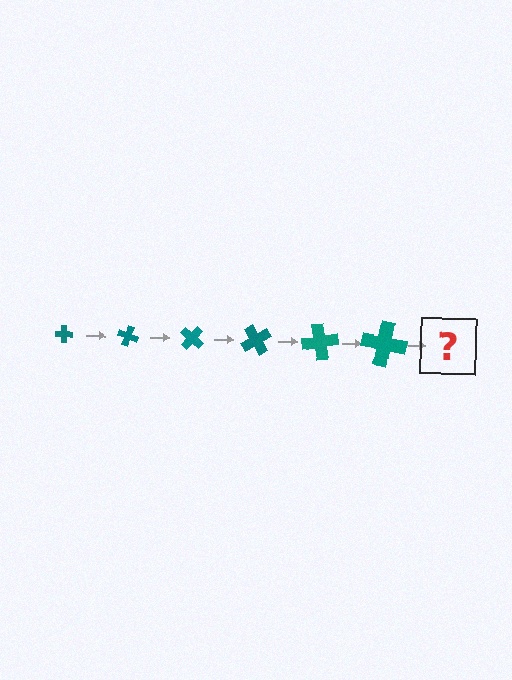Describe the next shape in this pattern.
It should be a cross, larger than the previous one and rotated 120 degrees from the start.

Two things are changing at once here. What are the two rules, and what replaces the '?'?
The two rules are that the cross grows larger each step and it rotates 20 degrees each step. The '?' should be a cross, larger than the previous one and rotated 120 degrees from the start.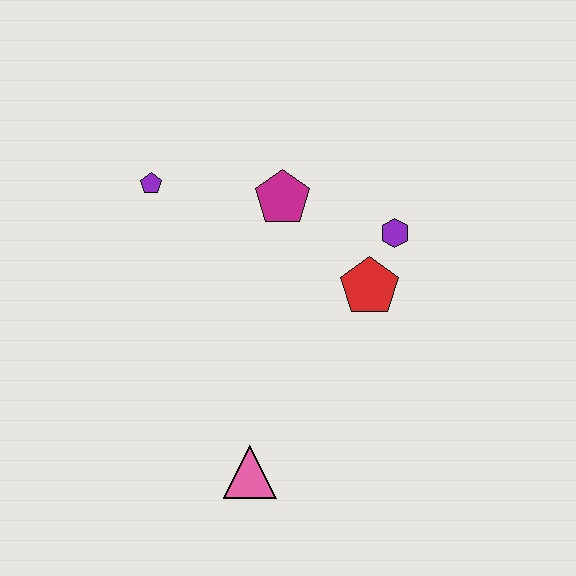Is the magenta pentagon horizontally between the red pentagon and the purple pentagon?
Yes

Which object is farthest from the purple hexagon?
The pink triangle is farthest from the purple hexagon.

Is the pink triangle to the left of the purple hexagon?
Yes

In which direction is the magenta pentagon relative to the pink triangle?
The magenta pentagon is above the pink triangle.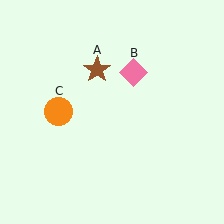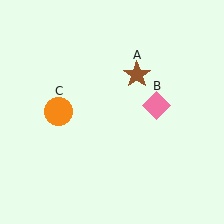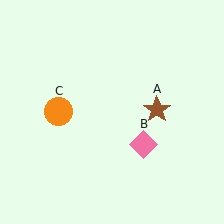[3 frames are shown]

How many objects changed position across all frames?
2 objects changed position: brown star (object A), pink diamond (object B).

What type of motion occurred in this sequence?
The brown star (object A), pink diamond (object B) rotated clockwise around the center of the scene.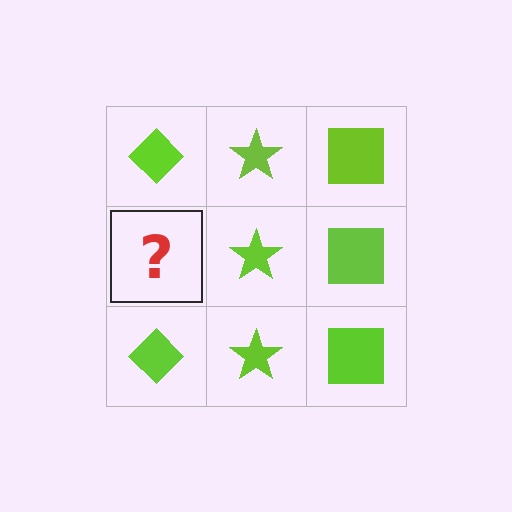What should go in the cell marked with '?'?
The missing cell should contain a lime diamond.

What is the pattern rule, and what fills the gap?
The rule is that each column has a consistent shape. The gap should be filled with a lime diamond.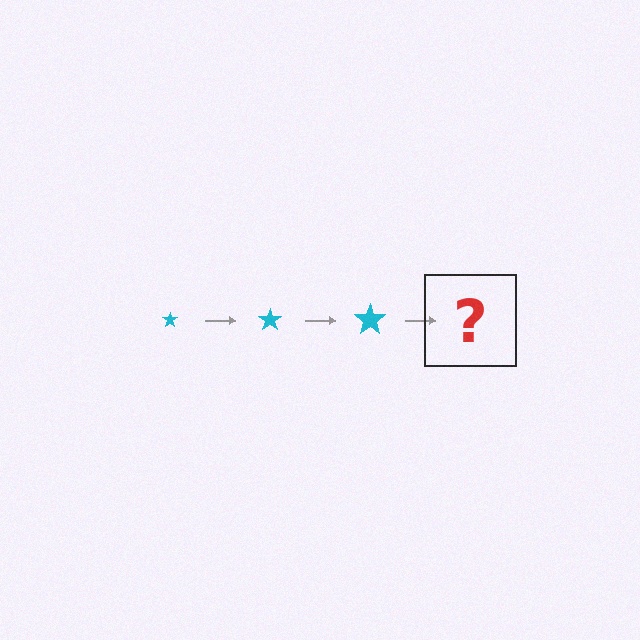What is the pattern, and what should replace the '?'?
The pattern is that the star gets progressively larger each step. The '?' should be a cyan star, larger than the previous one.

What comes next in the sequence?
The next element should be a cyan star, larger than the previous one.